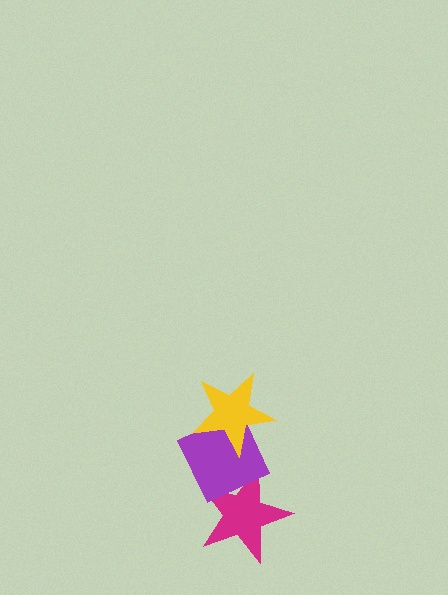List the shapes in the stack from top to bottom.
From top to bottom: the yellow star, the purple diamond, the magenta star.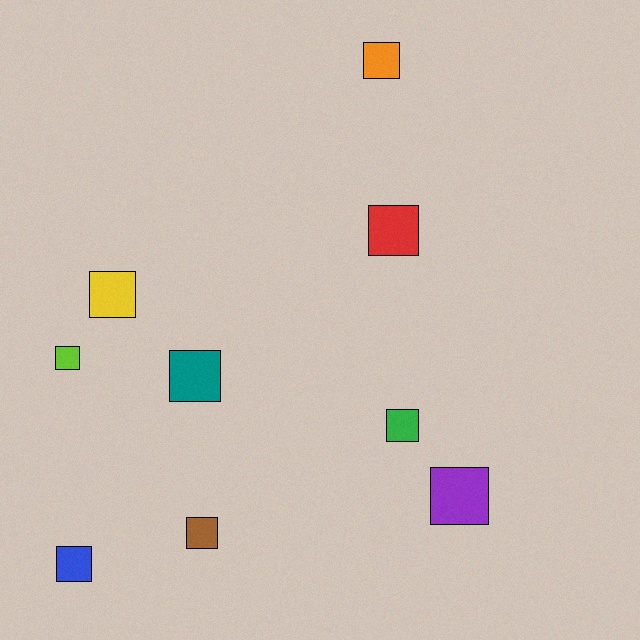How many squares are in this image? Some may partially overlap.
There are 9 squares.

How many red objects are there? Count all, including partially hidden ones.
There is 1 red object.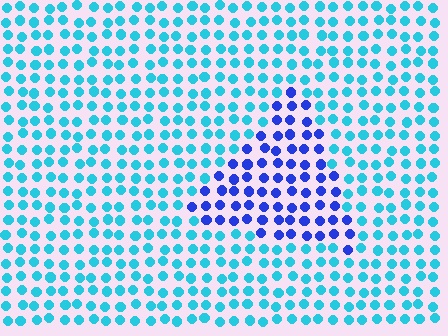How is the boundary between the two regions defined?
The boundary is defined purely by a slight shift in hue (about 47 degrees). Spacing, size, and orientation are identical on both sides.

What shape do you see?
I see a triangle.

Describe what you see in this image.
The image is filled with small cyan elements in a uniform arrangement. A triangle-shaped region is visible where the elements are tinted to a slightly different hue, forming a subtle color boundary.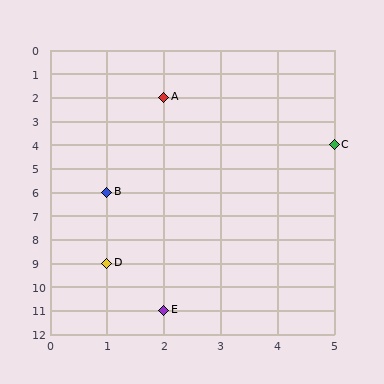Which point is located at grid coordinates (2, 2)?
Point A is at (2, 2).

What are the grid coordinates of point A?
Point A is at grid coordinates (2, 2).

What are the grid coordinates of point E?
Point E is at grid coordinates (2, 11).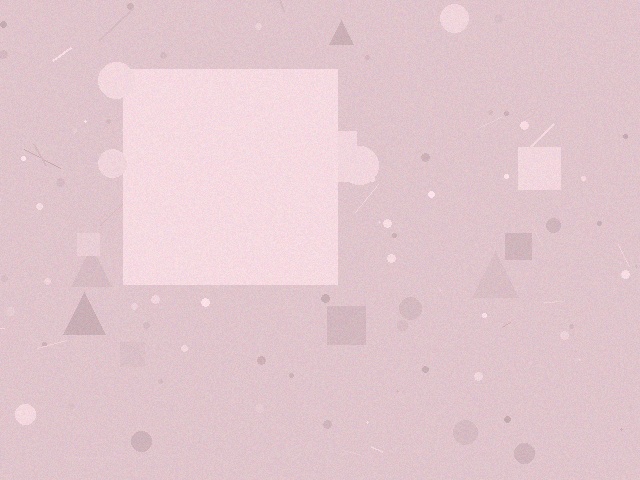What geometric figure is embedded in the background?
A square is embedded in the background.